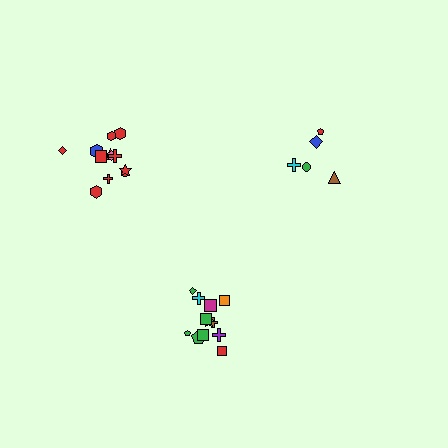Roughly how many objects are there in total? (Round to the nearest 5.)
Roughly 30 objects in total.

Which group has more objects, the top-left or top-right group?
The top-left group.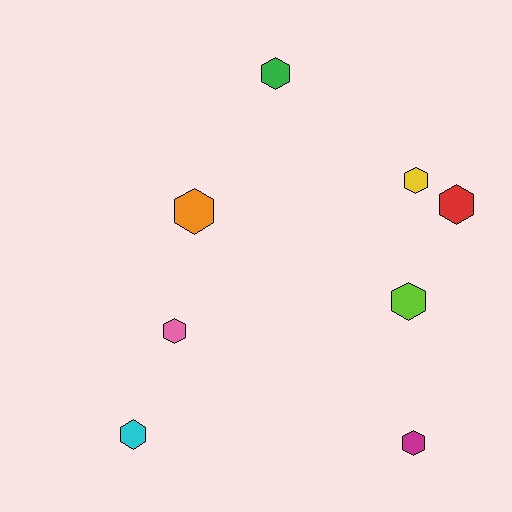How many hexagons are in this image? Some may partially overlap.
There are 8 hexagons.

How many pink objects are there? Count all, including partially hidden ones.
There is 1 pink object.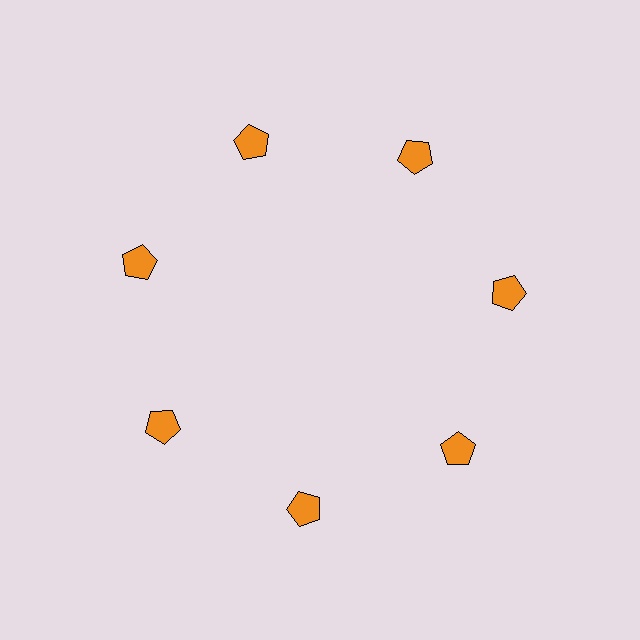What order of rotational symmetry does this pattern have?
This pattern has 7-fold rotational symmetry.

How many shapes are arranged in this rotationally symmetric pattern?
There are 7 shapes, arranged in 7 groups of 1.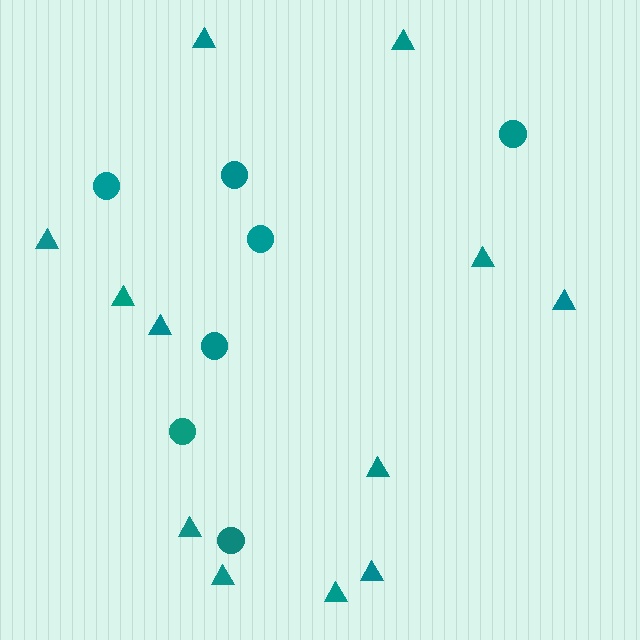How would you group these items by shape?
There are 2 groups: one group of triangles (12) and one group of circles (7).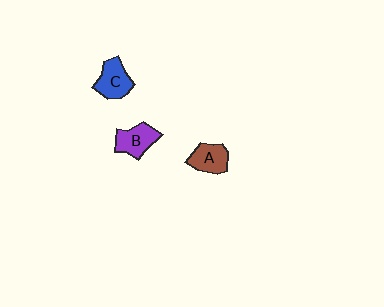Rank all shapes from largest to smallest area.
From largest to smallest: B (purple), C (blue), A (brown).